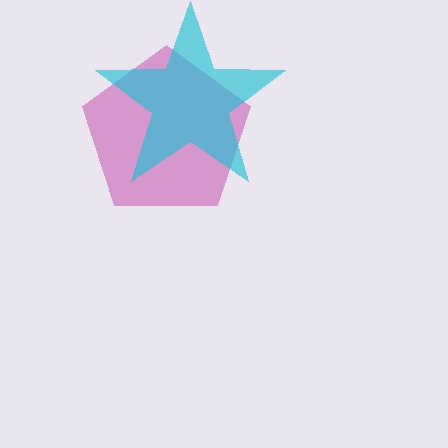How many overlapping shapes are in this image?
There are 2 overlapping shapes in the image.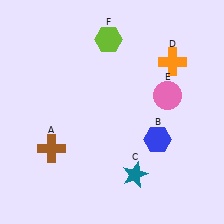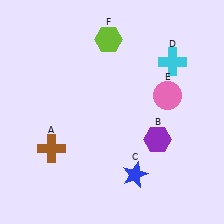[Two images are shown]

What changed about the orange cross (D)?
In Image 1, D is orange. In Image 2, it changed to cyan.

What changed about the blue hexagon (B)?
In Image 1, B is blue. In Image 2, it changed to purple.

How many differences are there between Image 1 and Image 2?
There are 3 differences between the two images.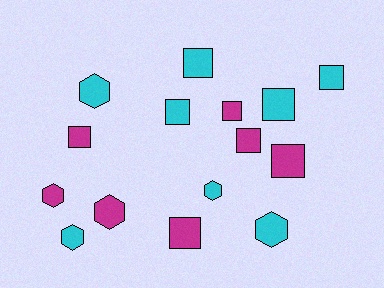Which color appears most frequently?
Cyan, with 8 objects.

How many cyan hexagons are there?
There are 4 cyan hexagons.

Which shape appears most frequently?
Square, with 9 objects.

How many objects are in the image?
There are 15 objects.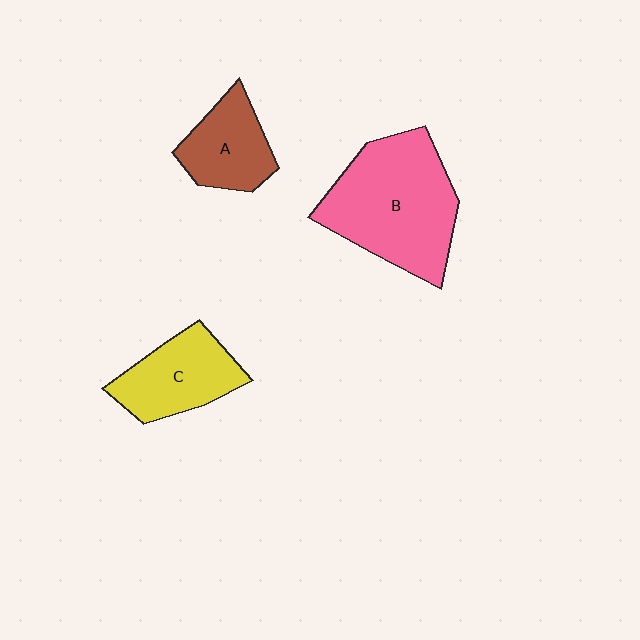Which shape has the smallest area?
Shape A (brown).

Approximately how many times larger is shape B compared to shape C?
Approximately 1.8 times.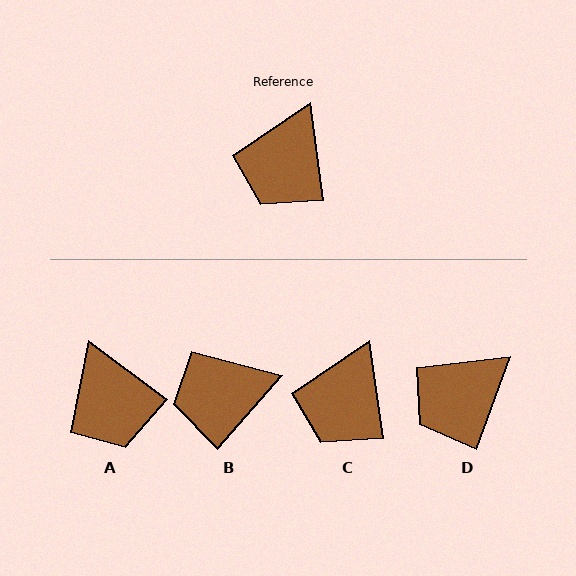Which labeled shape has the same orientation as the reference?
C.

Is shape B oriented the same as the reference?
No, it is off by about 49 degrees.